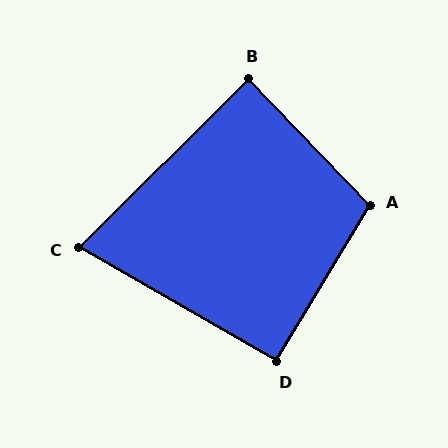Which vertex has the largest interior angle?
A, at approximately 105 degrees.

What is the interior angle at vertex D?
Approximately 91 degrees (approximately right).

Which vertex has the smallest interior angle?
C, at approximately 75 degrees.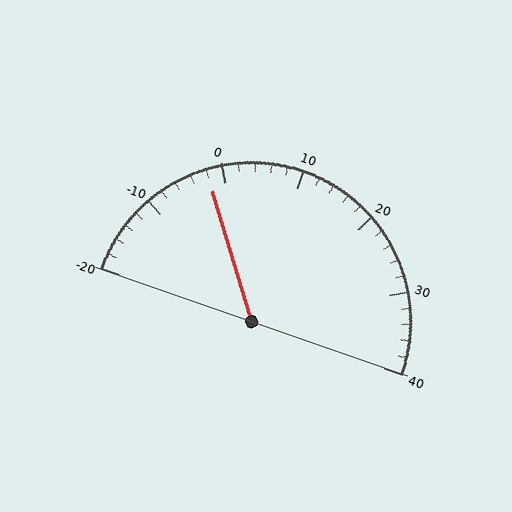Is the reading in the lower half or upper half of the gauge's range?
The reading is in the lower half of the range (-20 to 40).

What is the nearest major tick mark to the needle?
The nearest major tick mark is 0.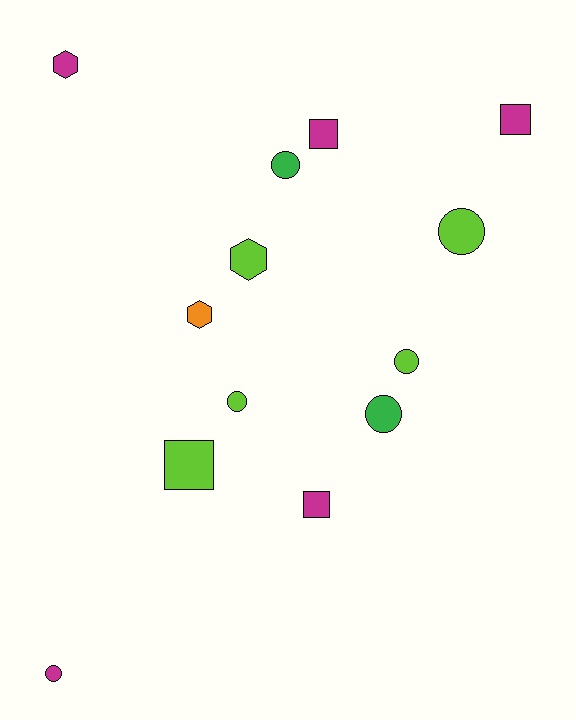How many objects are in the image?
There are 13 objects.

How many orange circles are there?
There are no orange circles.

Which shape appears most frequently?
Circle, with 6 objects.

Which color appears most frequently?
Lime, with 5 objects.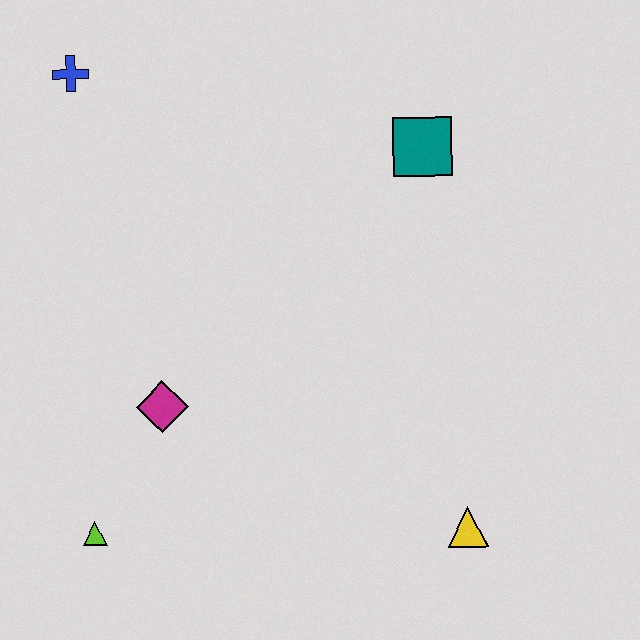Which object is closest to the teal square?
The blue cross is closest to the teal square.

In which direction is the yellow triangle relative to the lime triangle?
The yellow triangle is to the right of the lime triangle.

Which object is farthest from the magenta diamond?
The teal square is farthest from the magenta diamond.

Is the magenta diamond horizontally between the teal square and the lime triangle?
Yes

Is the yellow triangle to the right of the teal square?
Yes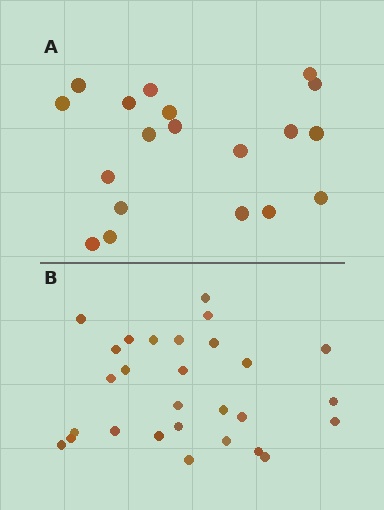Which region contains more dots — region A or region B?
Region B (the bottom region) has more dots.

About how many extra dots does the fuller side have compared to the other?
Region B has roughly 8 or so more dots than region A.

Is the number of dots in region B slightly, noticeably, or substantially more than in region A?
Region B has substantially more. The ratio is roughly 1.5 to 1.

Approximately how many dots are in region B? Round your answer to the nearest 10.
About 30 dots. (The exact count is 28, which rounds to 30.)